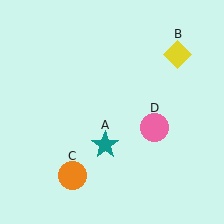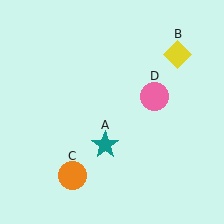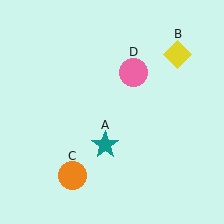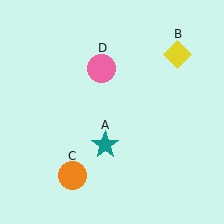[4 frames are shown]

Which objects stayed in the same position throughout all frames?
Teal star (object A) and yellow diamond (object B) and orange circle (object C) remained stationary.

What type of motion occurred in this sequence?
The pink circle (object D) rotated counterclockwise around the center of the scene.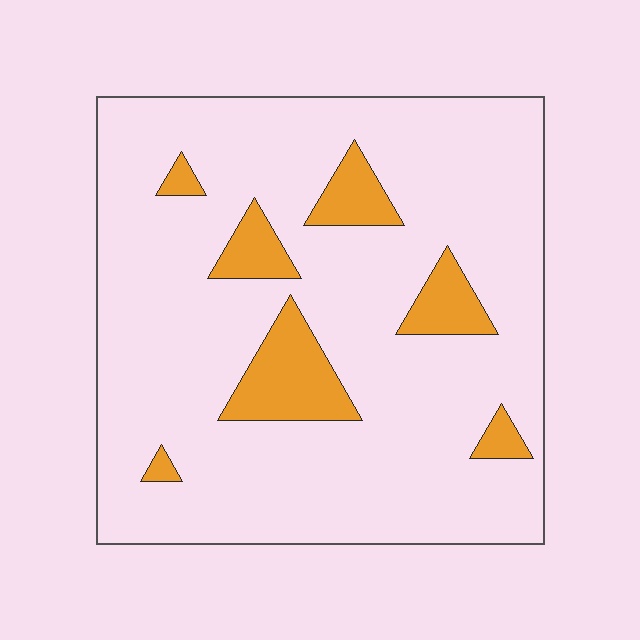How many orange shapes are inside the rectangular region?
7.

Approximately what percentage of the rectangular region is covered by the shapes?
Approximately 15%.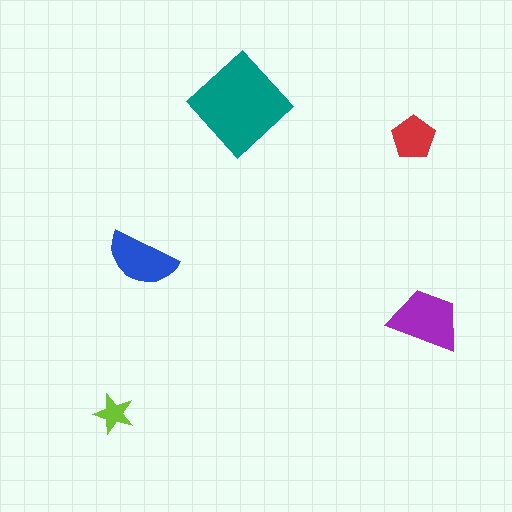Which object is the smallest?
The lime star.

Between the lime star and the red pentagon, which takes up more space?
The red pentagon.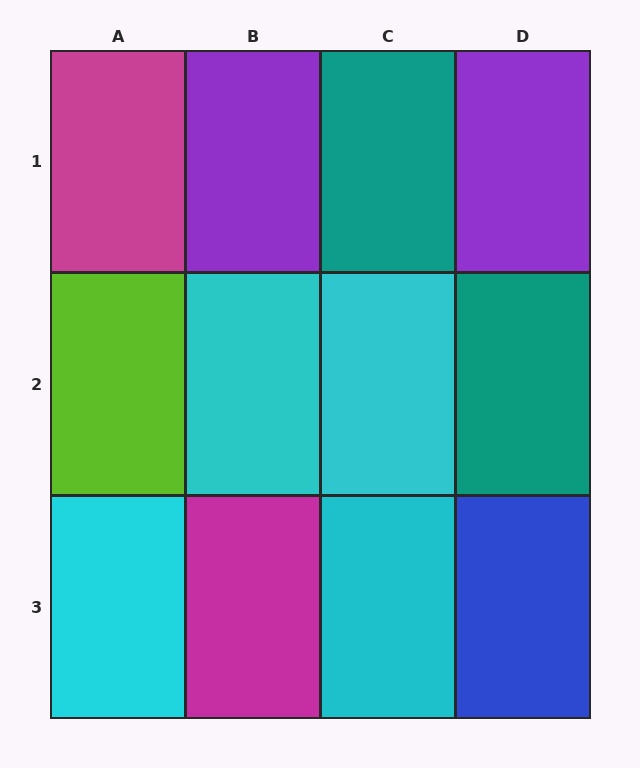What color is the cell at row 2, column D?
Teal.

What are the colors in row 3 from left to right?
Cyan, magenta, cyan, blue.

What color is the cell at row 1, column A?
Magenta.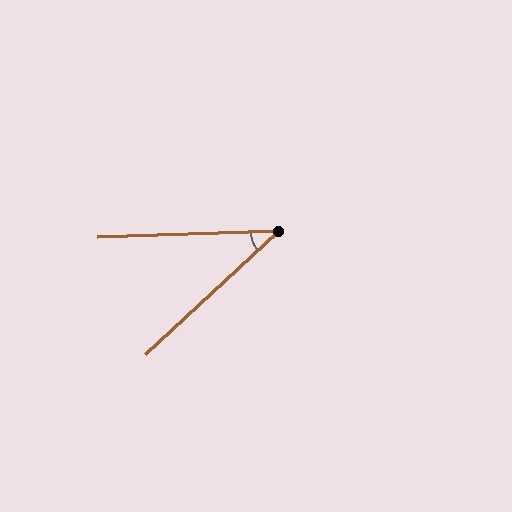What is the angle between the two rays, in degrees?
Approximately 41 degrees.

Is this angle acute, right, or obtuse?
It is acute.